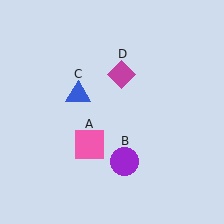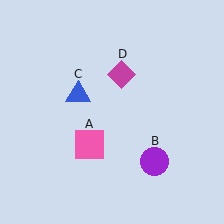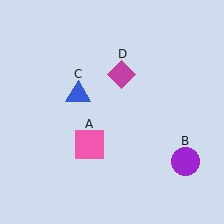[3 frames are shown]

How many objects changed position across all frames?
1 object changed position: purple circle (object B).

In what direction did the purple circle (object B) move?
The purple circle (object B) moved right.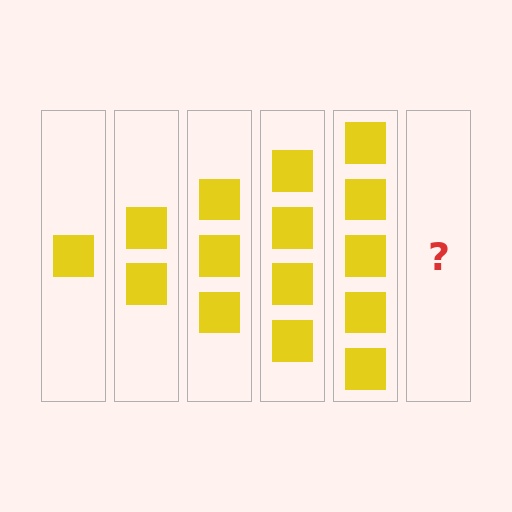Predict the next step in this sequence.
The next step is 6 squares.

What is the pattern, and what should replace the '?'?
The pattern is that each step adds one more square. The '?' should be 6 squares.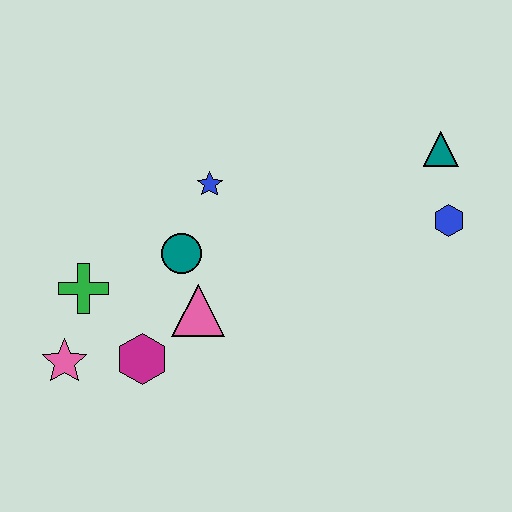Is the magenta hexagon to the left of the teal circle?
Yes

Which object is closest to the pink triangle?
The teal circle is closest to the pink triangle.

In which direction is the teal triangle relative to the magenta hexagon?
The teal triangle is to the right of the magenta hexagon.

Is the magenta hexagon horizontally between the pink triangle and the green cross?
Yes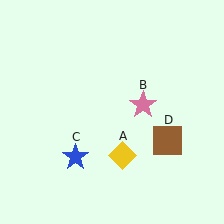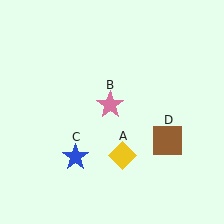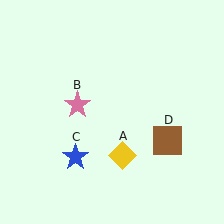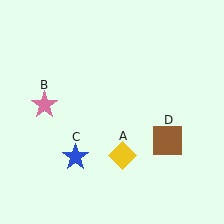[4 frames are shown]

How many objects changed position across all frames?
1 object changed position: pink star (object B).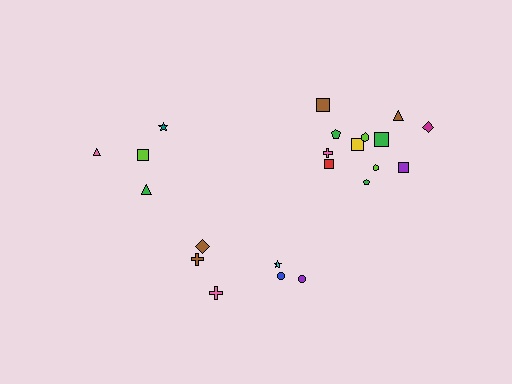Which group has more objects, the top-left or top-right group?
The top-right group.